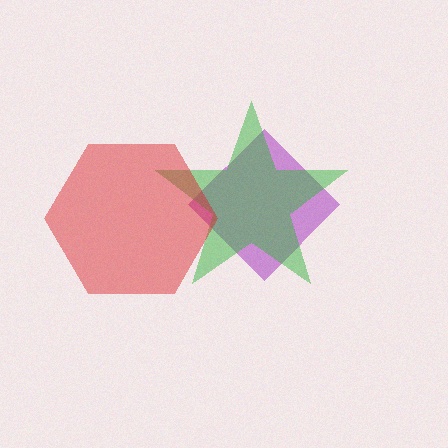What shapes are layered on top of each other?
The layered shapes are: a purple diamond, a green star, a red hexagon.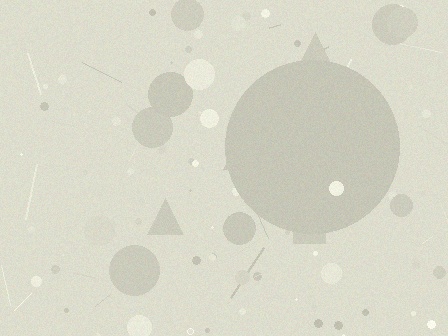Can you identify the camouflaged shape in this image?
The camouflaged shape is a circle.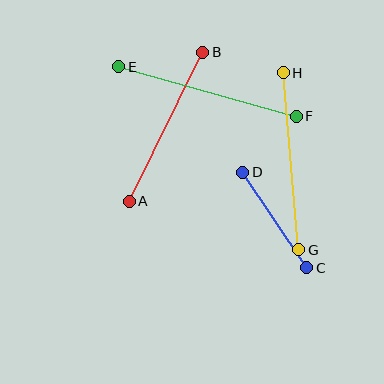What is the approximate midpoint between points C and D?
The midpoint is at approximately (275, 220) pixels.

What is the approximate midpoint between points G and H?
The midpoint is at approximately (291, 161) pixels.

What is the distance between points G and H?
The distance is approximately 178 pixels.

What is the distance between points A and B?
The distance is approximately 166 pixels.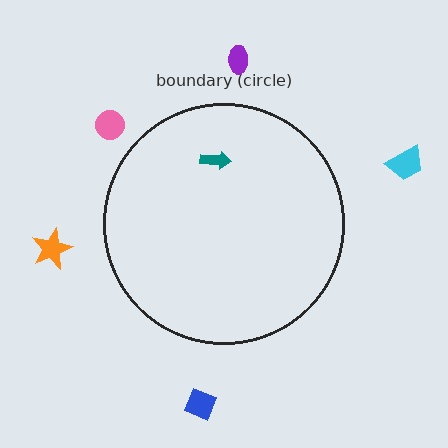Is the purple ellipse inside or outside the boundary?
Outside.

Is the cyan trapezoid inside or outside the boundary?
Outside.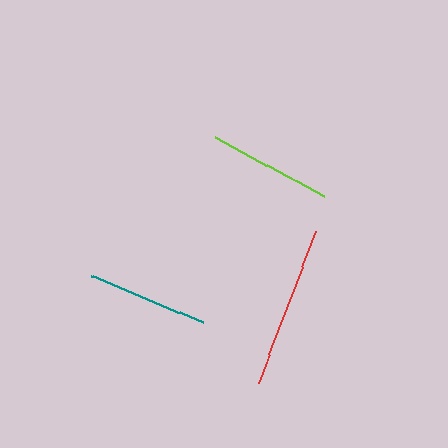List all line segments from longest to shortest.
From longest to shortest: red, lime, teal.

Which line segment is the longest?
The red line is the longest at approximately 162 pixels.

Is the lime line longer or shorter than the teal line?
The lime line is longer than the teal line.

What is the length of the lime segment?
The lime segment is approximately 124 pixels long.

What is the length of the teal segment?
The teal segment is approximately 122 pixels long.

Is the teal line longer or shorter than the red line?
The red line is longer than the teal line.